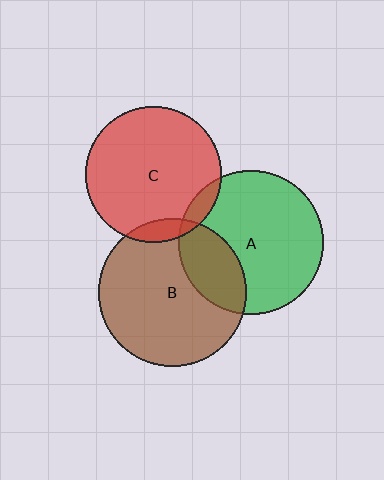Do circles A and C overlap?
Yes.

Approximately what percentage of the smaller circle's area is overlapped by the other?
Approximately 10%.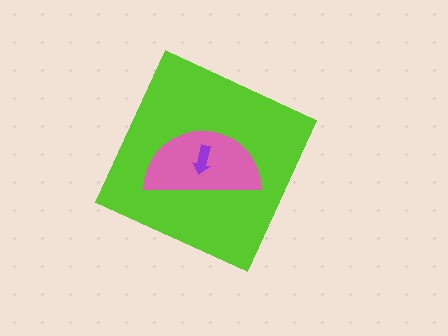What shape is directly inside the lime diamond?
The pink semicircle.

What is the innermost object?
The purple arrow.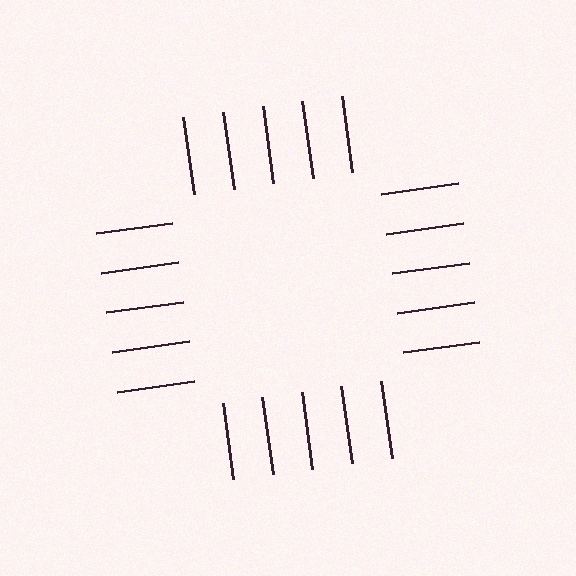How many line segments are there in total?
20 — 5 along each of the 4 edges.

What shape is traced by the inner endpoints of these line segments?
An illusory square — the line segments terminate on its edges but no continuous stroke is drawn.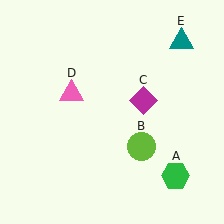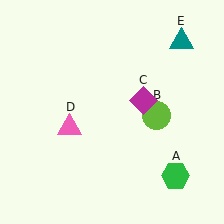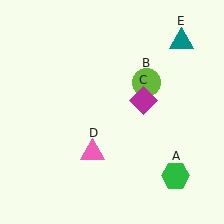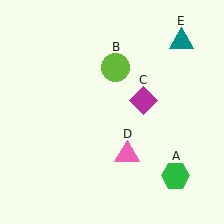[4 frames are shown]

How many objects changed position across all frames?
2 objects changed position: lime circle (object B), pink triangle (object D).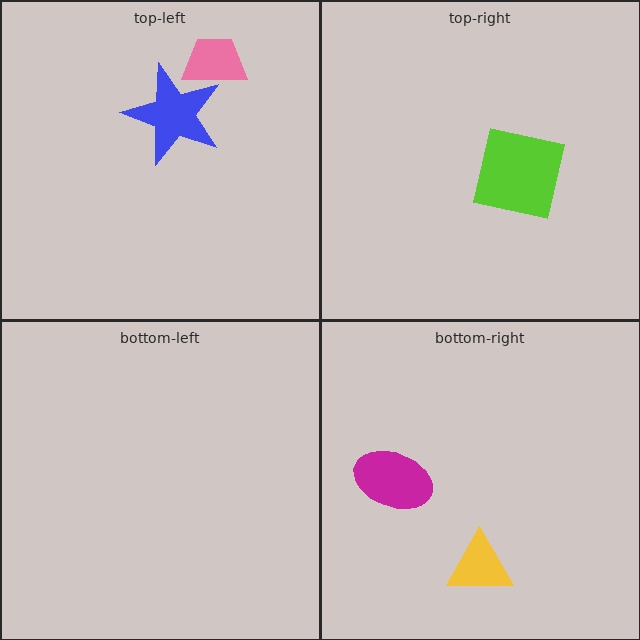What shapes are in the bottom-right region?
The yellow triangle, the magenta ellipse.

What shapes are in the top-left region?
The blue star, the pink trapezoid.